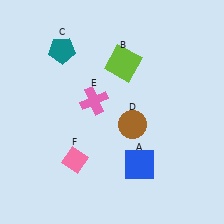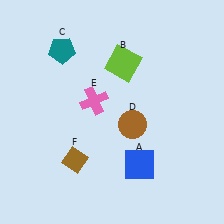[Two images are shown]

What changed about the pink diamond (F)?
In Image 1, F is pink. In Image 2, it changed to brown.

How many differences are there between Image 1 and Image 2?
There is 1 difference between the two images.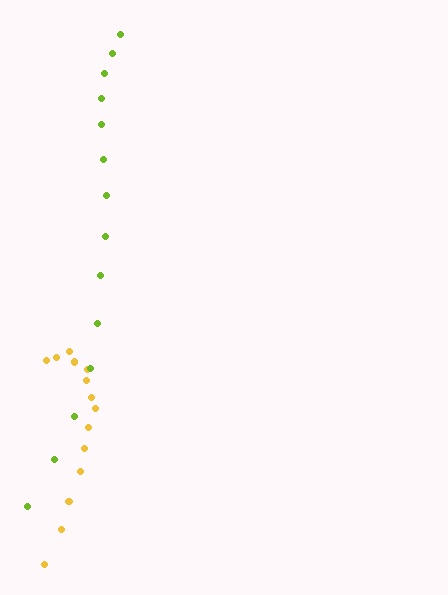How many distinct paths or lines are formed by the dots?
There are 2 distinct paths.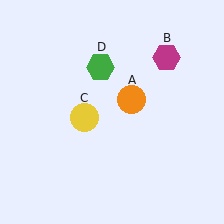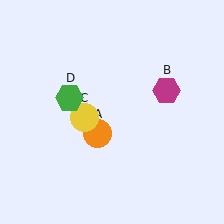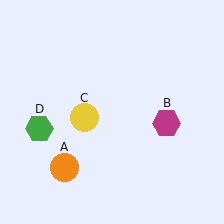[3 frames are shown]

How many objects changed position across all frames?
3 objects changed position: orange circle (object A), magenta hexagon (object B), green hexagon (object D).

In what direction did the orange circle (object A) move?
The orange circle (object A) moved down and to the left.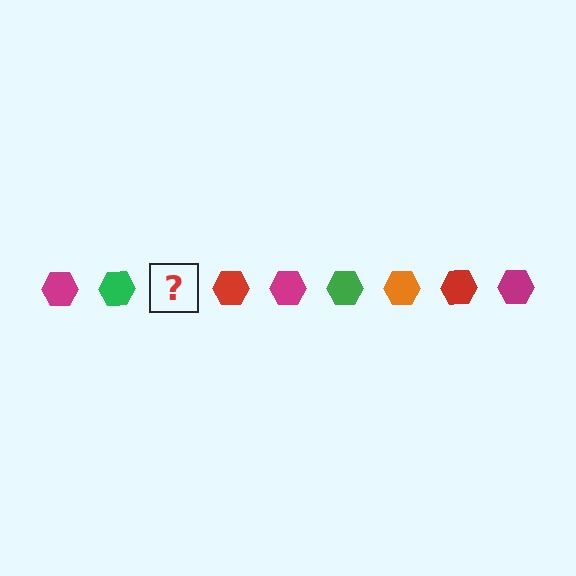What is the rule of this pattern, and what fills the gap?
The rule is that the pattern cycles through magenta, green, orange, red hexagons. The gap should be filled with an orange hexagon.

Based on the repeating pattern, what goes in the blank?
The blank should be an orange hexagon.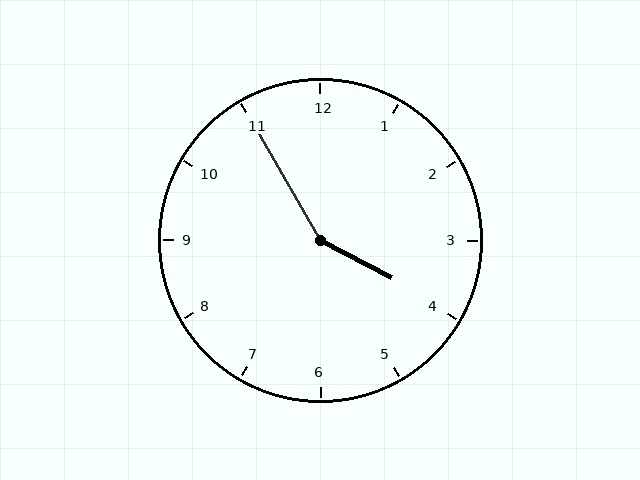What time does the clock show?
3:55.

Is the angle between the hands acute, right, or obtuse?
It is obtuse.